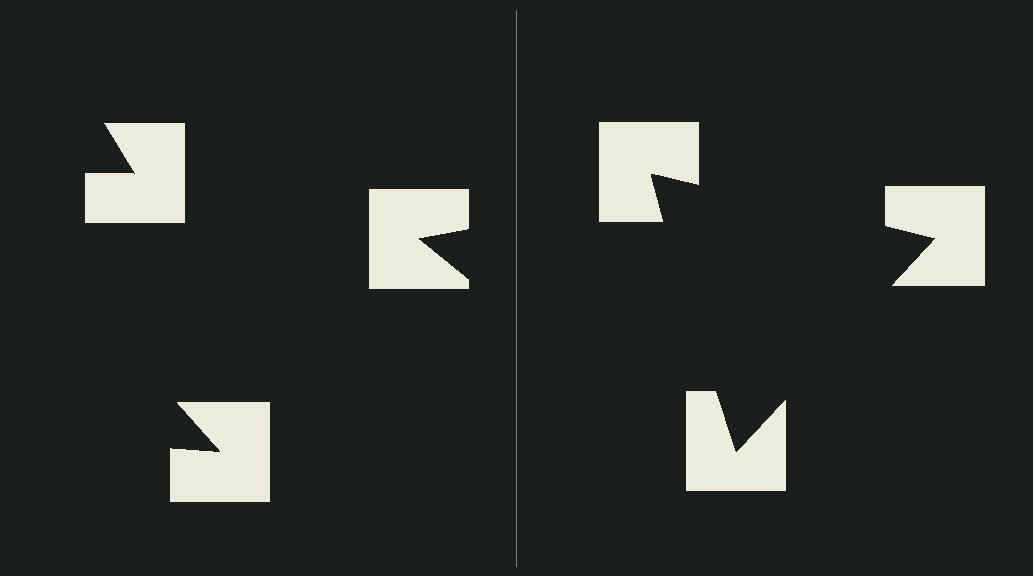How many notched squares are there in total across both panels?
6 — 3 on each side.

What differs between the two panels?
The notched squares are positioned identically on both sides; only the wedge orientations differ. On the right they align to a triangle; on the left they are misaligned.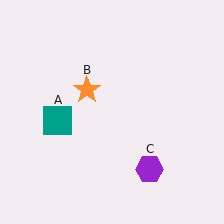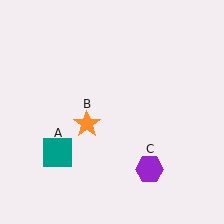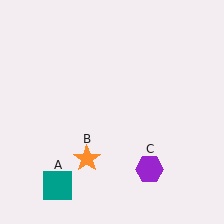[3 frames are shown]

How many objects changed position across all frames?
2 objects changed position: teal square (object A), orange star (object B).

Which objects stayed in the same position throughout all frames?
Purple hexagon (object C) remained stationary.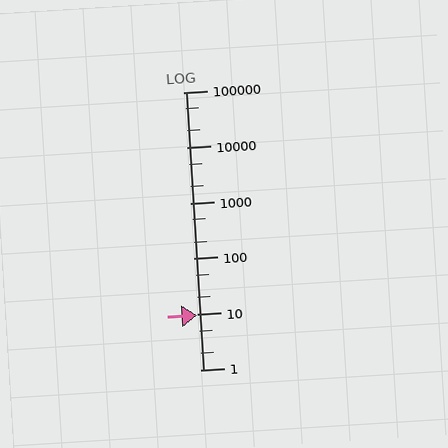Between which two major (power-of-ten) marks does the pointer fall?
The pointer is between 1 and 10.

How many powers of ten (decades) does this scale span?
The scale spans 5 decades, from 1 to 100000.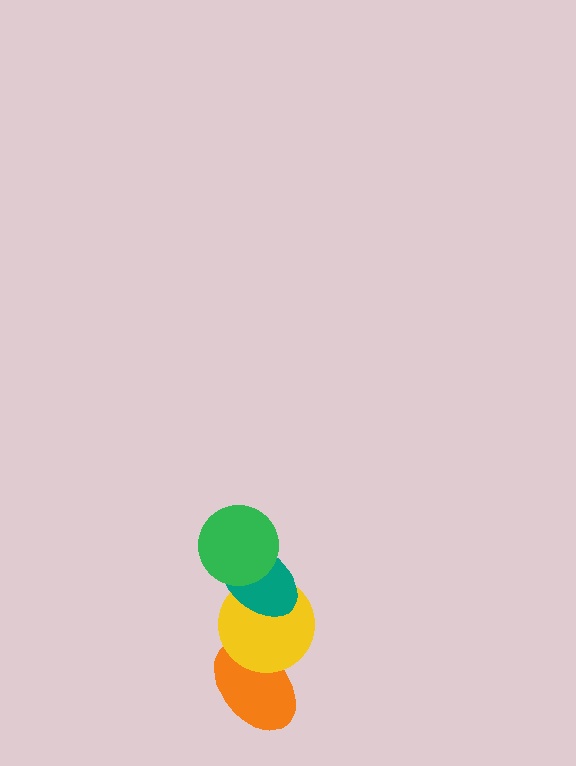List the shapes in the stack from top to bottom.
From top to bottom: the green circle, the teal ellipse, the yellow circle, the orange ellipse.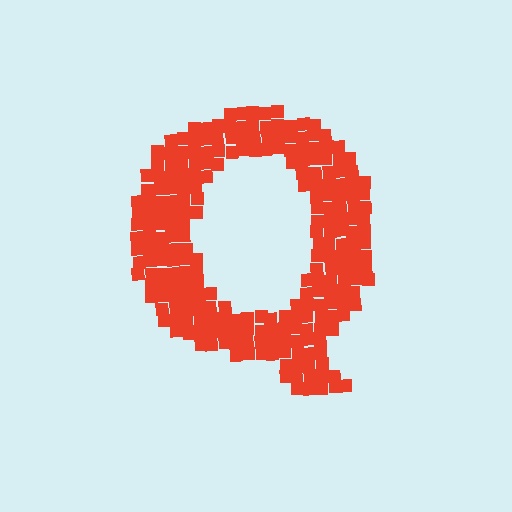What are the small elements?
The small elements are squares.